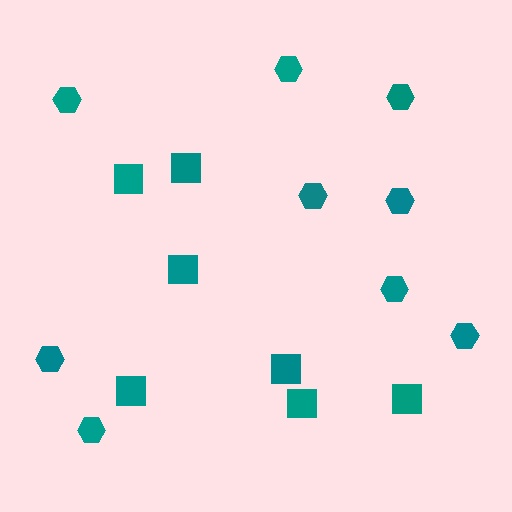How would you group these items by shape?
There are 2 groups: one group of hexagons (9) and one group of squares (7).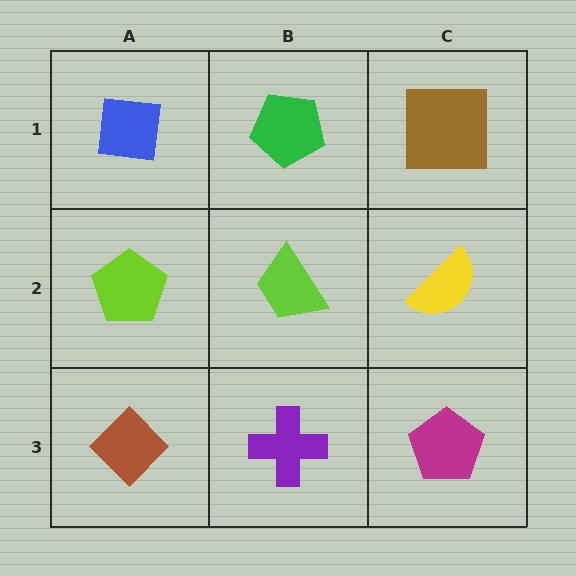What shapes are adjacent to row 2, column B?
A green pentagon (row 1, column B), a purple cross (row 3, column B), a lime pentagon (row 2, column A), a yellow semicircle (row 2, column C).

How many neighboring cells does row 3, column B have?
3.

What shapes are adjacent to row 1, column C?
A yellow semicircle (row 2, column C), a green pentagon (row 1, column B).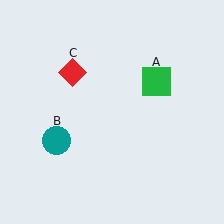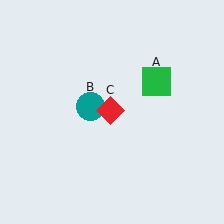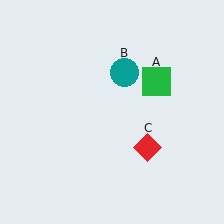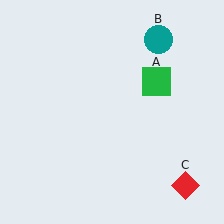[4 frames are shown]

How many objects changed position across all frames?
2 objects changed position: teal circle (object B), red diamond (object C).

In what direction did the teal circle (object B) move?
The teal circle (object B) moved up and to the right.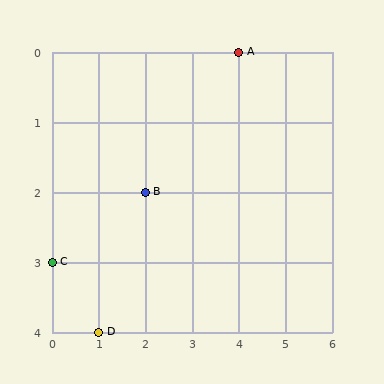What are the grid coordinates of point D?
Point D is at grid coordinates (1, 4).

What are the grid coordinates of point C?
Point C is at grid coordinates (0, 3).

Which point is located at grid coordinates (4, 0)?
Point A is at (4, 0).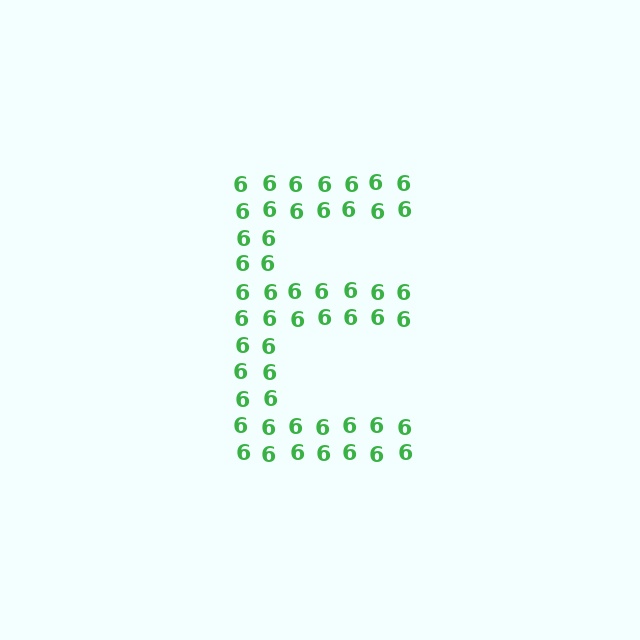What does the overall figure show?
The overall figure shows the letter E.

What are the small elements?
The small elements are digit 6's.